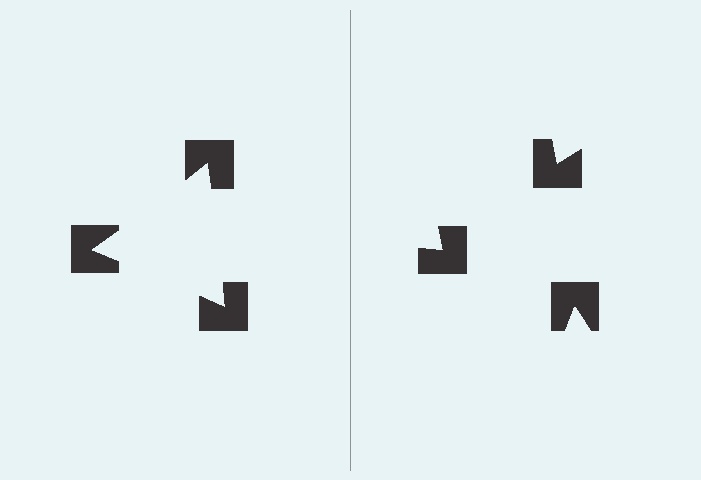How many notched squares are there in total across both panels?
6 — 3 on each side.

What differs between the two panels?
The notched squares are positioned identically on both sides; only the wedge orientations differ. On the left they align to a triangle; on the right they are misaligned.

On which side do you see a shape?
An illusory triangle appears on the left side. On the right side the wedge cuts are rotated, so no coherent shape forms.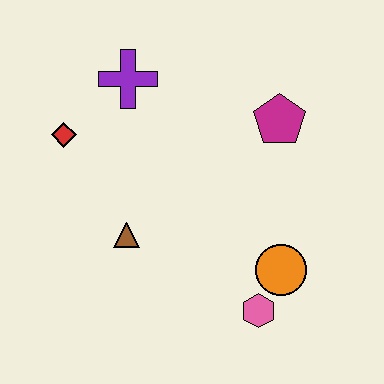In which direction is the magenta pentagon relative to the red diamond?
The magenta pentagon is to the right of the red diamond.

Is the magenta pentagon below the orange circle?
No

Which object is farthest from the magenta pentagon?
The red diamond is farthest from the magenta pentagon.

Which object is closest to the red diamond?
The purple cross is closest to the red diamond.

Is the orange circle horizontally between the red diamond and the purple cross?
No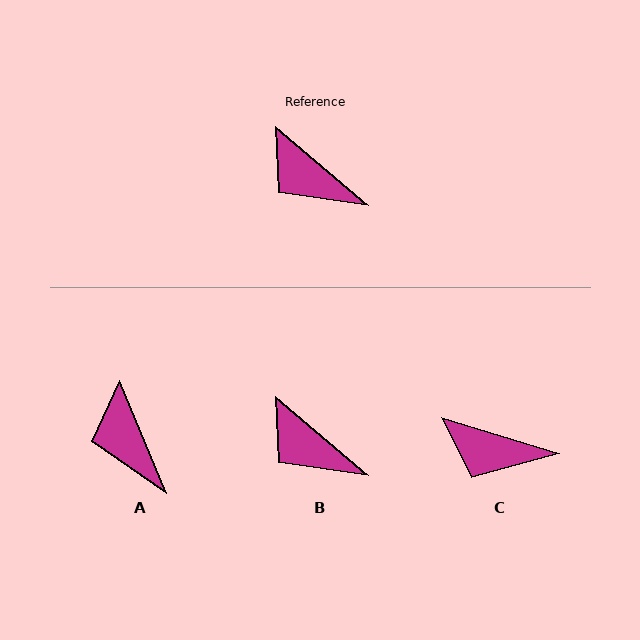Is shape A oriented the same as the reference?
No, it is off by about 27 degrees.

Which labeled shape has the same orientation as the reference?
B.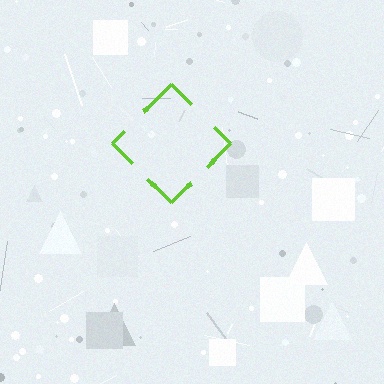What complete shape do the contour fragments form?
The contour fragments form a diamond.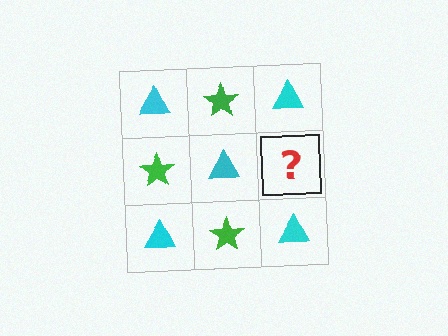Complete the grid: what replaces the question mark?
The question mark should be replaced with a green star.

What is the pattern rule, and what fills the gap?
The rule is that it alternates cyan triangle and green star in a checkerboard pattern. The gap should be filled with a green star.